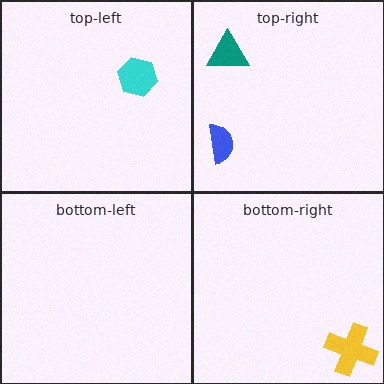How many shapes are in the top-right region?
2.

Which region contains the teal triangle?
The top-right region.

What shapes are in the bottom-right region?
The yellow cross.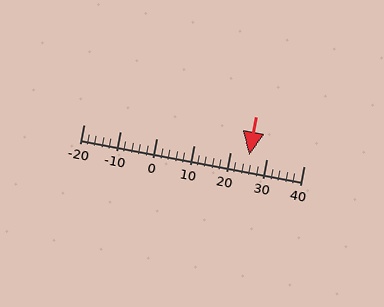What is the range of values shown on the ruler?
The ruler shows values from -20 to 40.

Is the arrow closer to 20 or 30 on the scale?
The arrow is closer to 30.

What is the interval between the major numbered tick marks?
The major tick marks are spaced 10 units apart.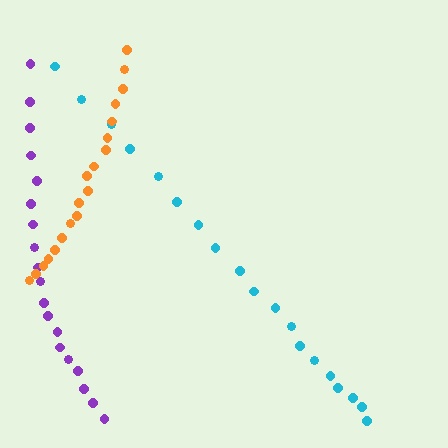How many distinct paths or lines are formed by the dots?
There are 3 distinct paths.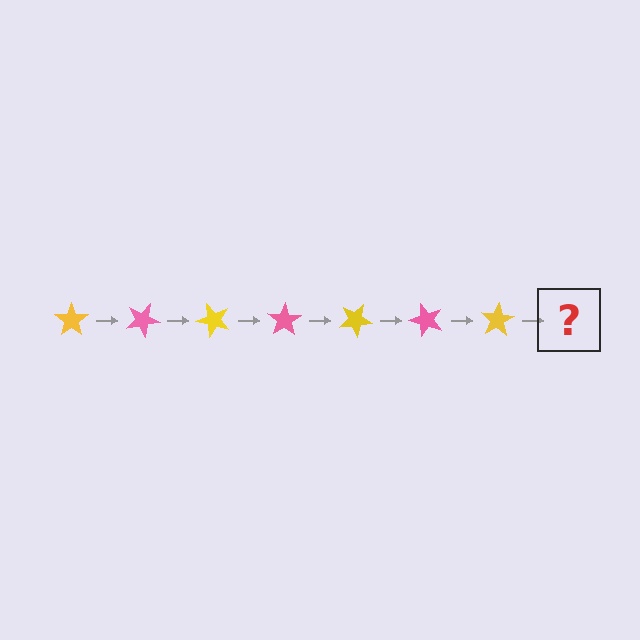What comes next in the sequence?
The next element should be a pink star, rotated 175 degrees from the start.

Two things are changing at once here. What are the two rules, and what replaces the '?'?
The two rules are that it rotates 25 degrees each step and the color cycles through yellow and pink. The '?' should be a pink star, rotated 175 degrees from the start.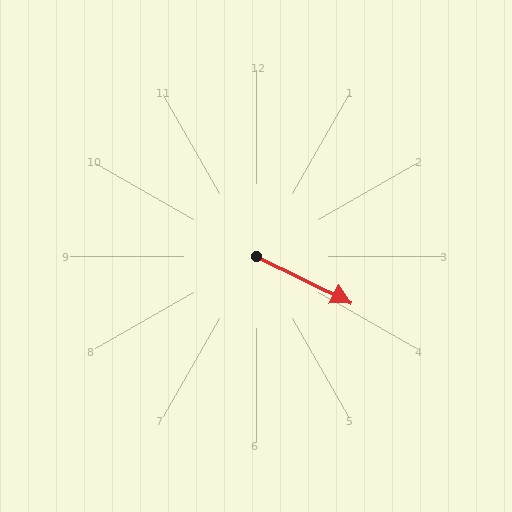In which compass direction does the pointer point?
Southeast.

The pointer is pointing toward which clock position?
Roughly 4 o'clock.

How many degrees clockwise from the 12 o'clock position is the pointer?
Approximately 116 degrees.